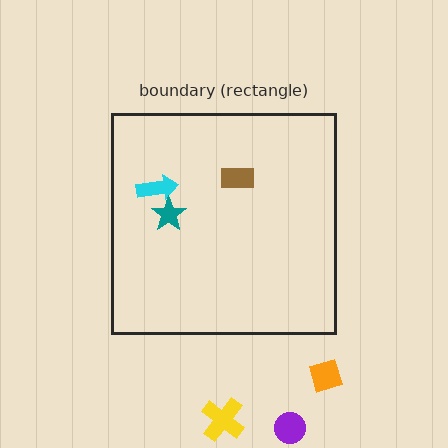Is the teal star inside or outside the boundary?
Inside.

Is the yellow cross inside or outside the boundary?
Outside.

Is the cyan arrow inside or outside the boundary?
Inside.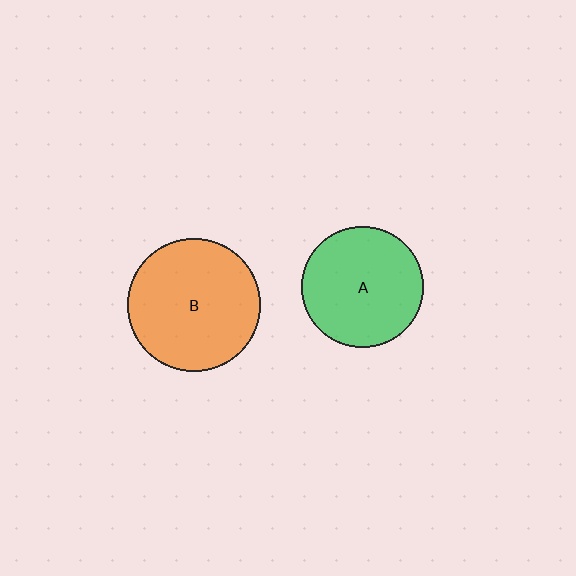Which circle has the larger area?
Circle B (orange).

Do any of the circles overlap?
No, none of the circles overlap.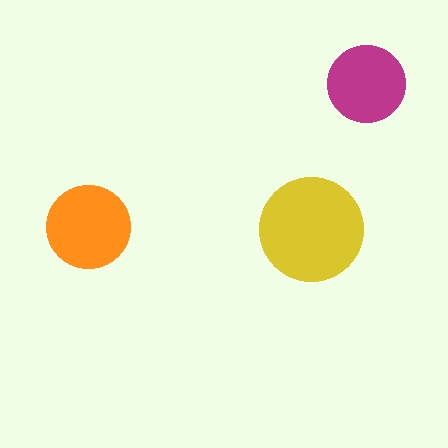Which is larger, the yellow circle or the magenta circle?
The yellow one.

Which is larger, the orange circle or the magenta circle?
The orange one.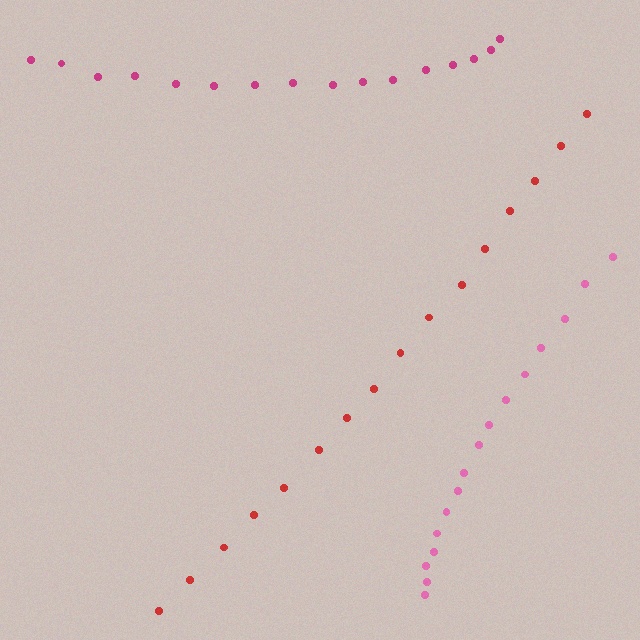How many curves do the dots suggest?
There are 3 distinct paths.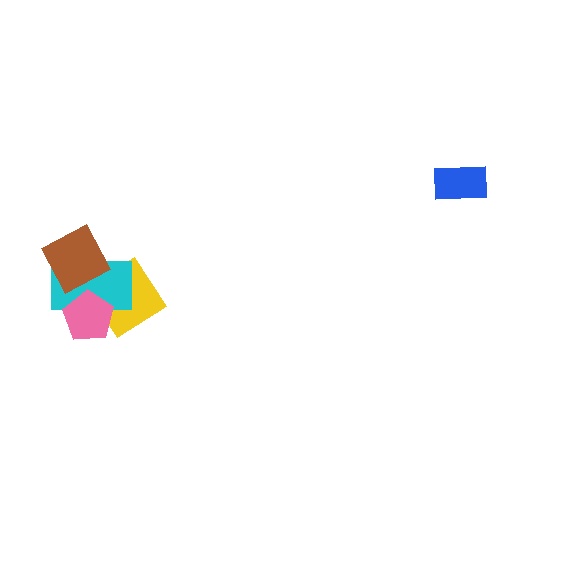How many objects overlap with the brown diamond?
1 object overlaps with the brown diamond.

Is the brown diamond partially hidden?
No, no other shape covers it.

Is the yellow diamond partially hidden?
Yes, it is partially covered by another shape.